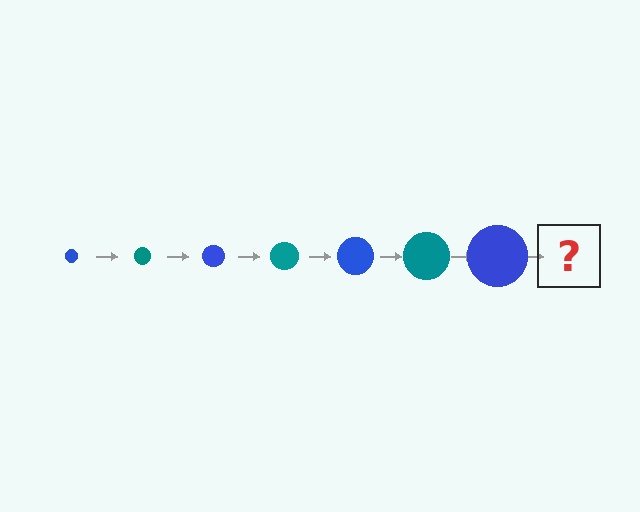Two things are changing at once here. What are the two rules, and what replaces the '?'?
The two rules are that the circle grows larger each step and the color cycles through blue and teal. The '?' should be a teal circle, larger than the previous one.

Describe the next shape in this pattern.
It should be a teal circle, larger than the previous one.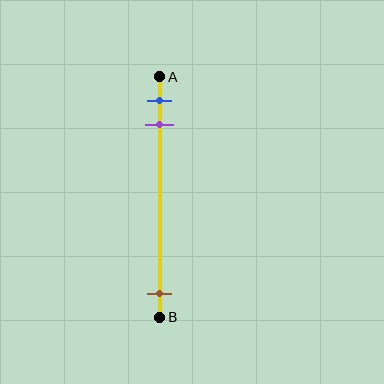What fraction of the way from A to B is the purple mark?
The purple mark is approximately 20% (0.2) of the way from A to B.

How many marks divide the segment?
There are 3 marks dividing the segment.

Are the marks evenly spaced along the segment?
No, the marks are not evenly spaced.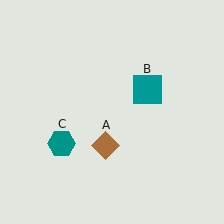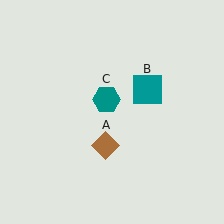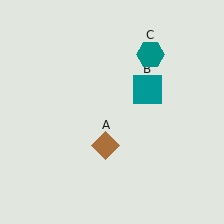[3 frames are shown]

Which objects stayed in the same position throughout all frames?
Brown diamond (object A) and teal square (object B) remained stationary.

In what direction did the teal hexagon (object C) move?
The teal hexagon (object C) moved up and to the right.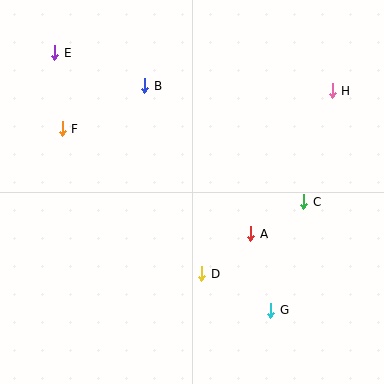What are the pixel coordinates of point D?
Point D is at (202, 274).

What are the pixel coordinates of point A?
Point A is at (251, 234).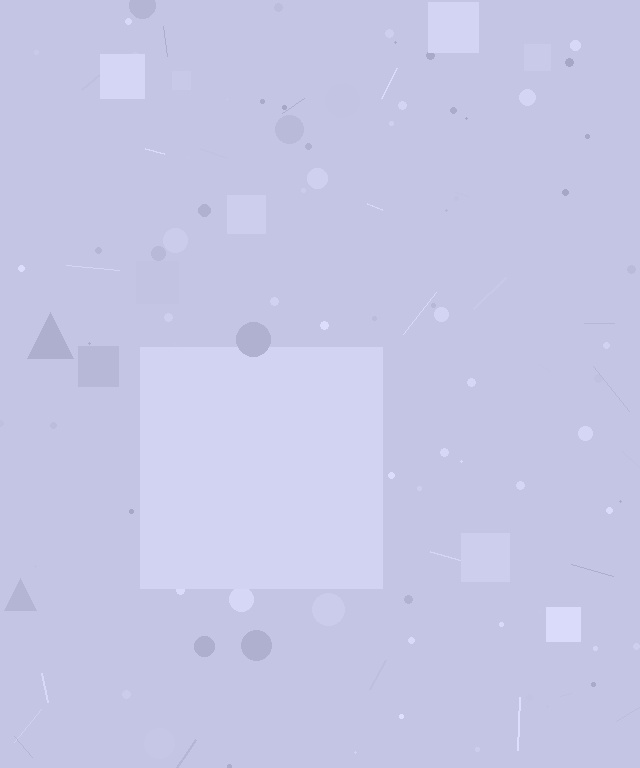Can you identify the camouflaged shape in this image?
The camouflaged shape is a square.